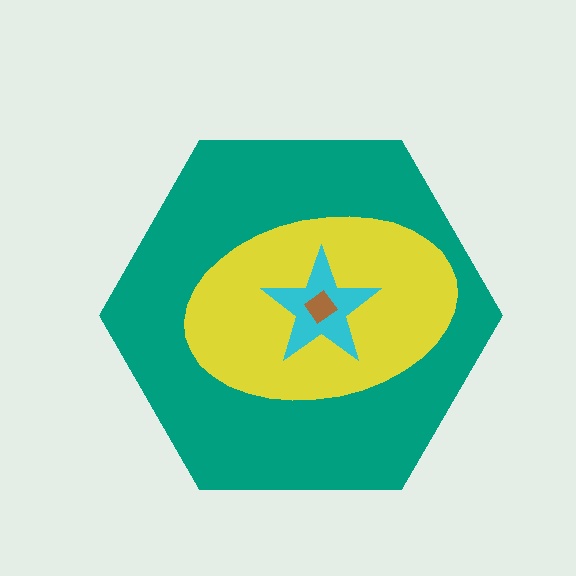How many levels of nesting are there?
4.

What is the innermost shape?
The brown diamond.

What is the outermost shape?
The teal hexagon.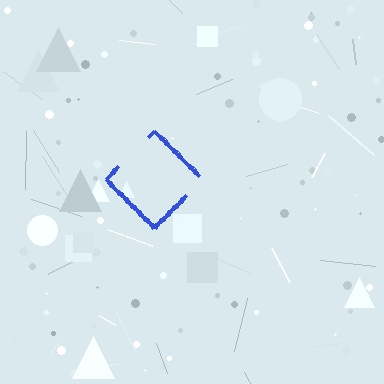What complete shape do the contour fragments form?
The contour fragments form a diamond.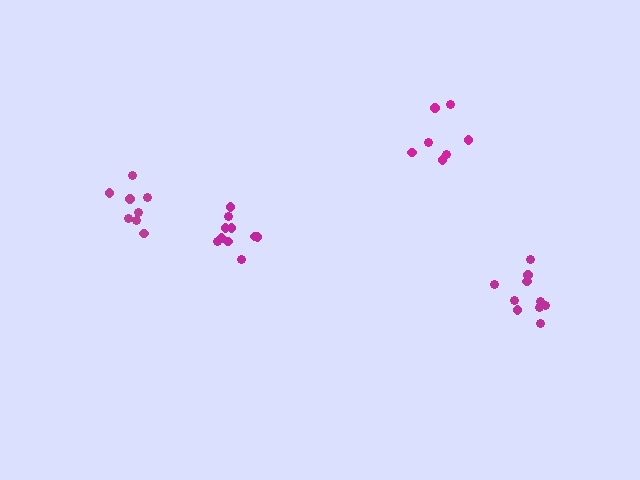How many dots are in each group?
Group 1: 8 dots, Group 2: 7 dots, Group 3: 10 dots, Group 4: 10 dots (35 total).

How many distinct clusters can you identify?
There are 4 distinct clusters.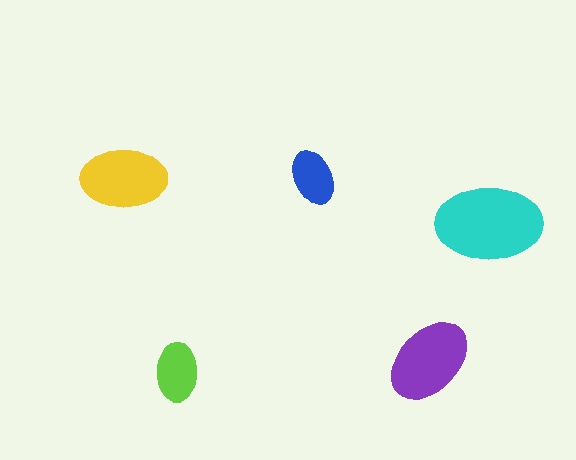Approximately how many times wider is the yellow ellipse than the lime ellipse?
About 1.5 times wider.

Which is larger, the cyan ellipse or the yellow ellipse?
The cyan one.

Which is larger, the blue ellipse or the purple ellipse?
The purple one.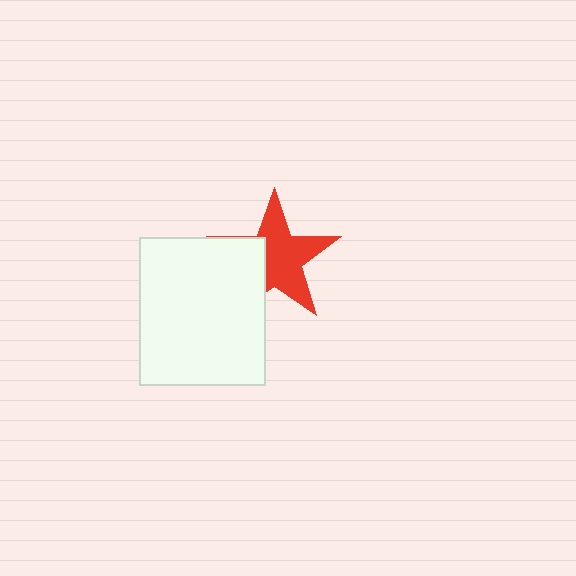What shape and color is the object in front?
The object in front is a white rectangle.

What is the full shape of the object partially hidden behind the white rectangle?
The partially hidden object is a red star.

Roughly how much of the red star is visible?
Most of it is visible (roughly 67%).